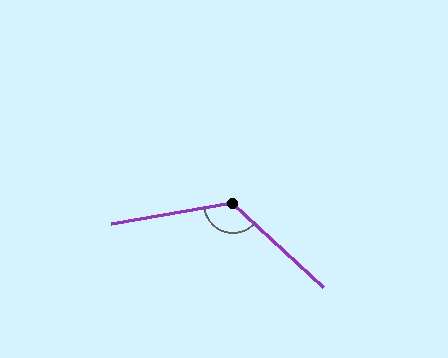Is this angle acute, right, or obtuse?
It is obtuse.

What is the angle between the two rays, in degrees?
Approximately 128 degrees.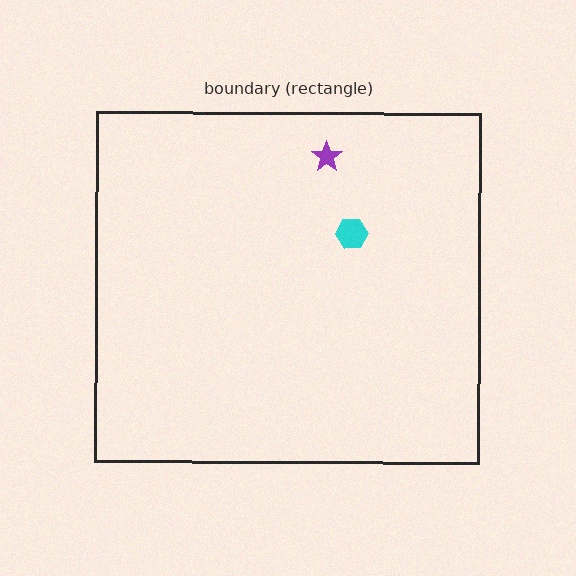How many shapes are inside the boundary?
2 inside, 0 outside.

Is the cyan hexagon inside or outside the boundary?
Inside.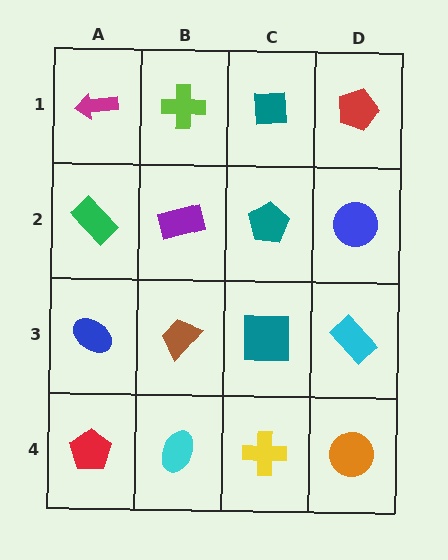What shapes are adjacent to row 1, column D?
A blue circle (row 2, column D), a teal square (row 1, column C).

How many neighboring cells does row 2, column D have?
3.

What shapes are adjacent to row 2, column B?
A lime cross (row 1, column B), a brown trapezoid (row 3, column B), a green rectangle (row 2, column A), a teal pentagon (row 2, column C).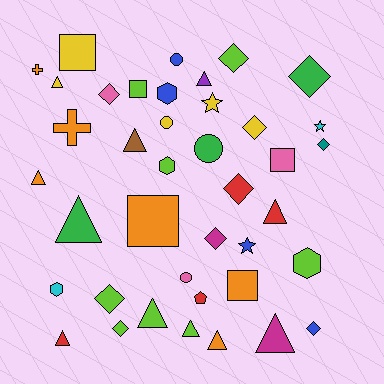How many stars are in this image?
There are 3 stars.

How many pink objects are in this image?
There are 3 pink objects.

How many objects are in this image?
There are 40 objects.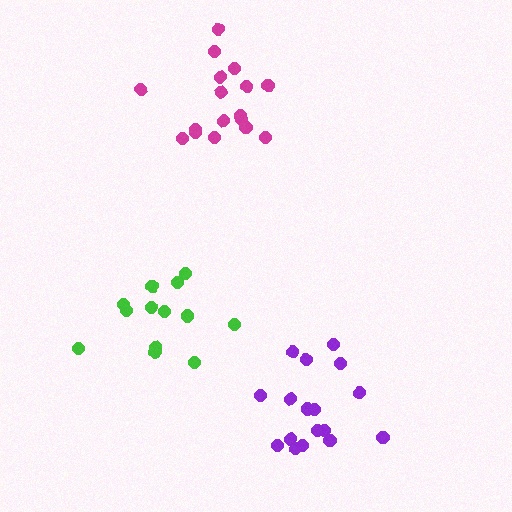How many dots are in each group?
Group 1: 17 dots, Group 2: 17 dots, Group 3: 13 dots (47 total).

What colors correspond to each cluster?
The clusters are colored: magenta, purple, green.